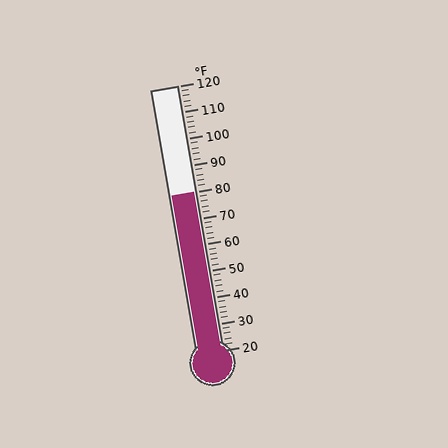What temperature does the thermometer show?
The thermometer shows approximately 80°F.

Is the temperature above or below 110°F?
The temperature is below 110°F.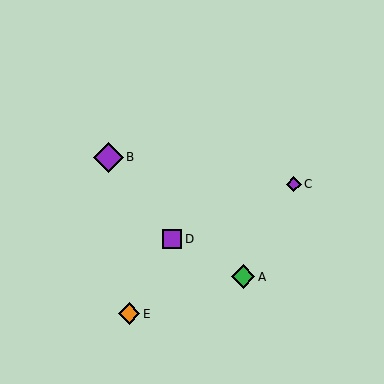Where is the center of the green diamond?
The center of the green diamond is at (243, 277).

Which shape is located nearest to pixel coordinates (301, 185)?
The purple diamond (labeled C) at (294, 184) is nearest to that location.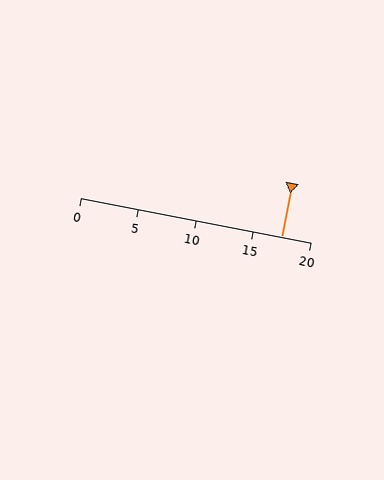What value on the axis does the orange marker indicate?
The marker indicates approximately 17.5.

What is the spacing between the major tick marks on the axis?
The major ticks are spaced 5 apart.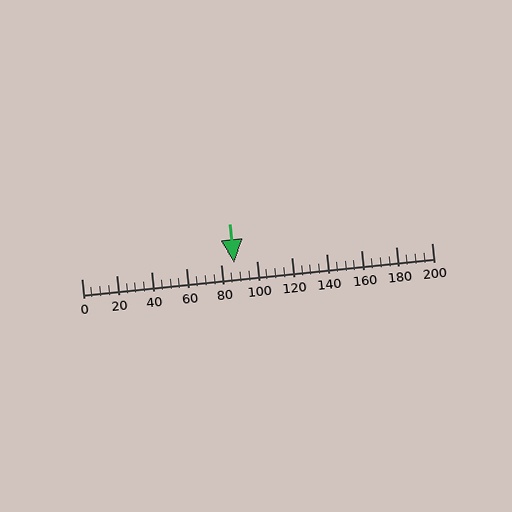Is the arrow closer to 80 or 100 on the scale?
The arrow is closer to 80.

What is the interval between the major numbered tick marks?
The major tick marks are spaced 20 units apart.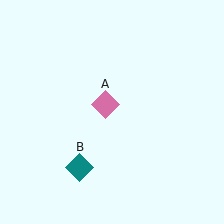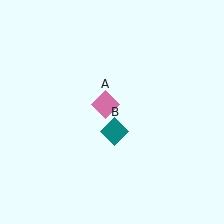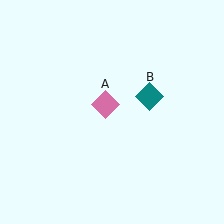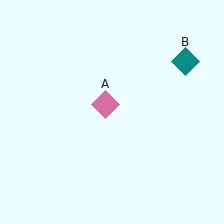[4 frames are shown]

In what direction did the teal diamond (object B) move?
The teal diamond (object B) moved up and to the right.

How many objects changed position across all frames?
1 object changed position: teal diamond (object B).